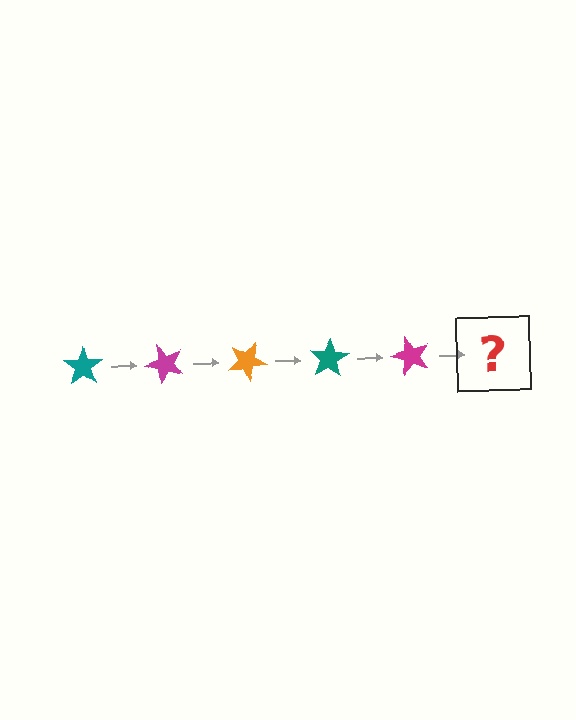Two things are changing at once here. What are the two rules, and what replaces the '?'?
The two rules are that it rotates 50 degrees each step and the color cycles through teal, magenta, and orange. The '?' should be an orange star, rotated 250 degrees from the start.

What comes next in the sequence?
The next element should be an orange star, rotated 250 degrees from the start.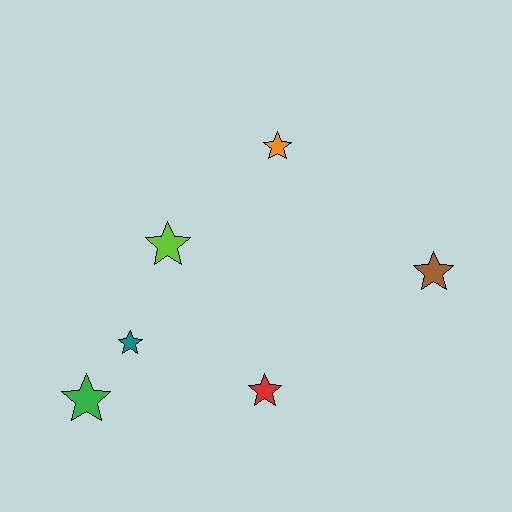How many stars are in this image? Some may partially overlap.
There are 6 stars.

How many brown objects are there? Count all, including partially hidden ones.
There is 1 brown object.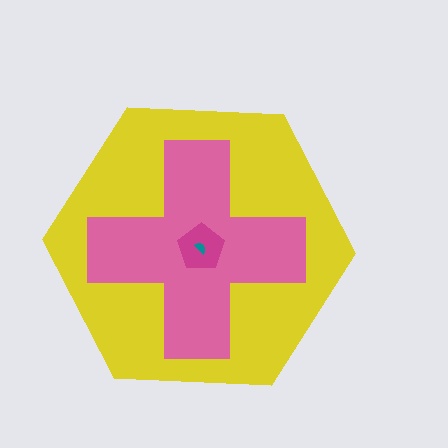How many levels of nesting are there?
4.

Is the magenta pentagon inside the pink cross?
Yes.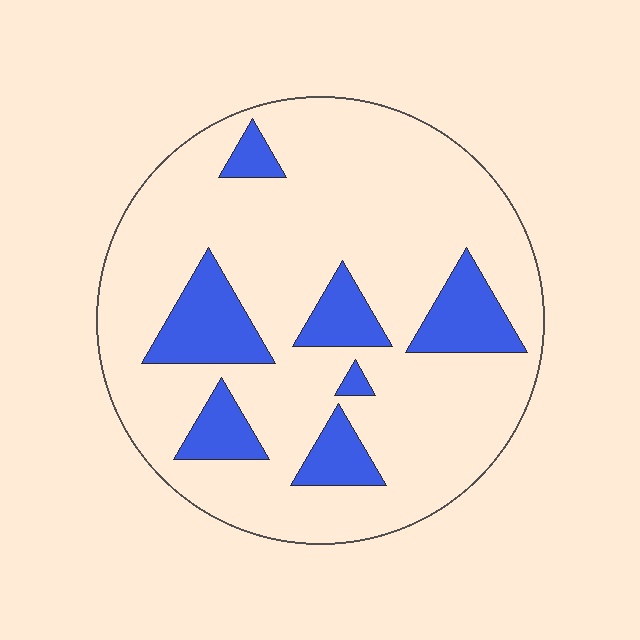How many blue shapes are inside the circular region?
7.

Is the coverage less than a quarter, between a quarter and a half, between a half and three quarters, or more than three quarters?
Less than a quarter.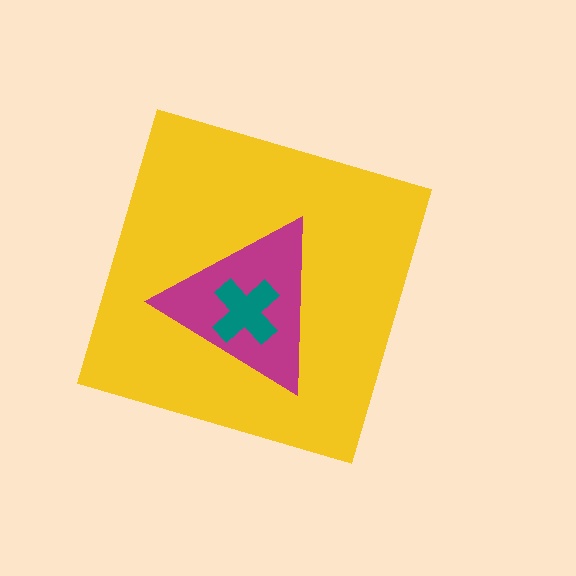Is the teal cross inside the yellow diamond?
Yes.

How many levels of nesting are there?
3.